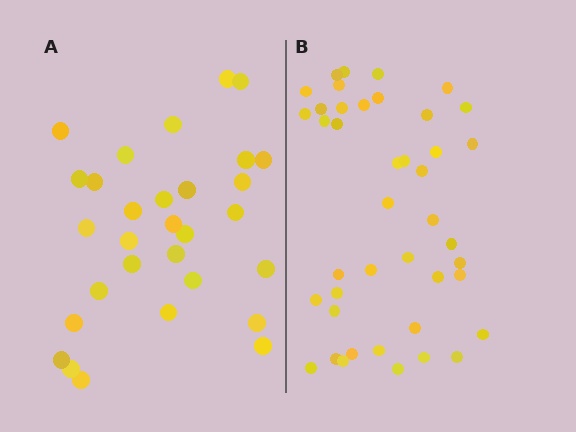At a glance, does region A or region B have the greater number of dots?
Region B (the right region) has more dots.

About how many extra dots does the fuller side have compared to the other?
Region B has roughly 12 or so more dots than region A.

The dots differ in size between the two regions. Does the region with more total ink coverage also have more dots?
No. Region A has more total ink coverage because its dots are larger, but region B actually contains more individual dots. Total area can be misleading — the number of items is what matters here.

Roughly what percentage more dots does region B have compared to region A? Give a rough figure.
About 40% more.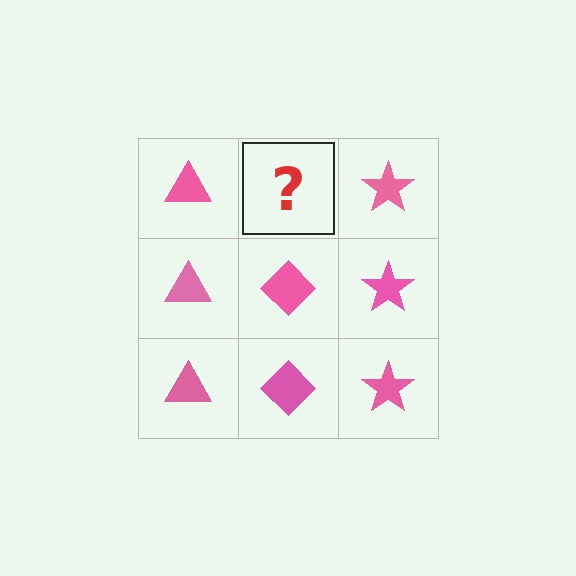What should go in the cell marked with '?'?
The missing cell should contain a pink diamond.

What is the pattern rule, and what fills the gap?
The rule is that each column has a consistent shape. The gap should be filled with a pink diamond.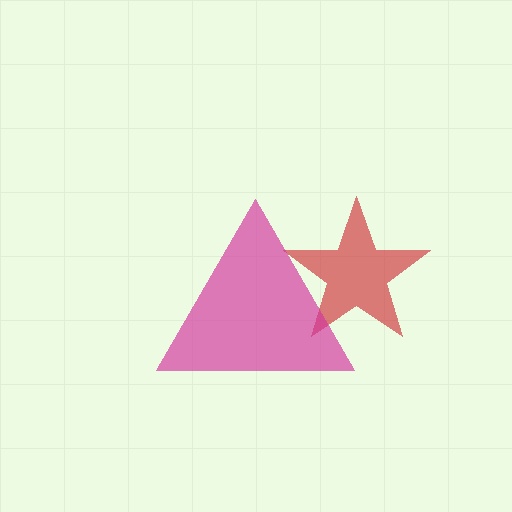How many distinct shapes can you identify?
There are 2 distinct shapes: a red star, a magenta triangle.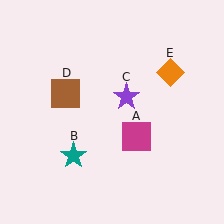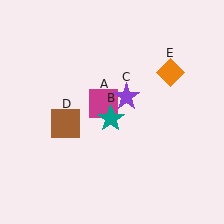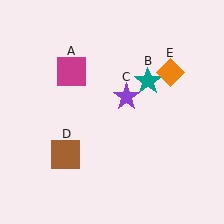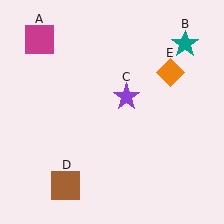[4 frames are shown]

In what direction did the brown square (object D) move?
The brown square (object D) moved down.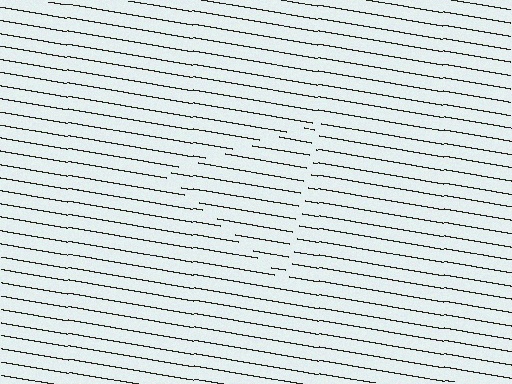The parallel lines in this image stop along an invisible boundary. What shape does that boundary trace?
An illusory triangle. The interior of the shape contains the same grating, shifted by half a period — the contour is defined by the phase discontinuity where line-ends from the inner and outer gratings abut.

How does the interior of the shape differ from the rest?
The interior of the shape contains the same grating, shifted by half a period — the contour is defined by the phase discontinuity where line-ends from the inner and outer gratings abut.